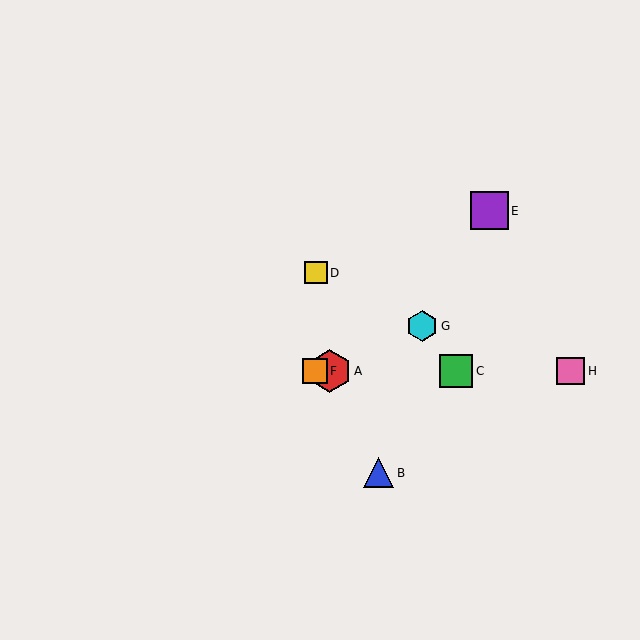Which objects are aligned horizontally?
Objects A, C, F, H are aligned horizontally.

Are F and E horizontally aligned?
No, F is at y≈371 and E is at y≈211.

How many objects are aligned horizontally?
4 objects (A, C, F, H) are aligned horizontally.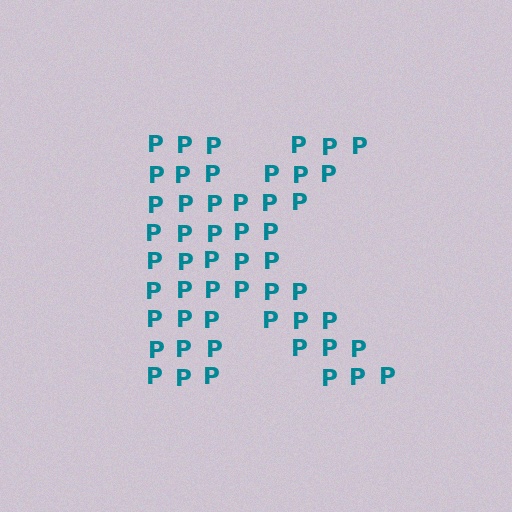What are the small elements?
The small elements are letter P's.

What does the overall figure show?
The overall figure shows the letter K.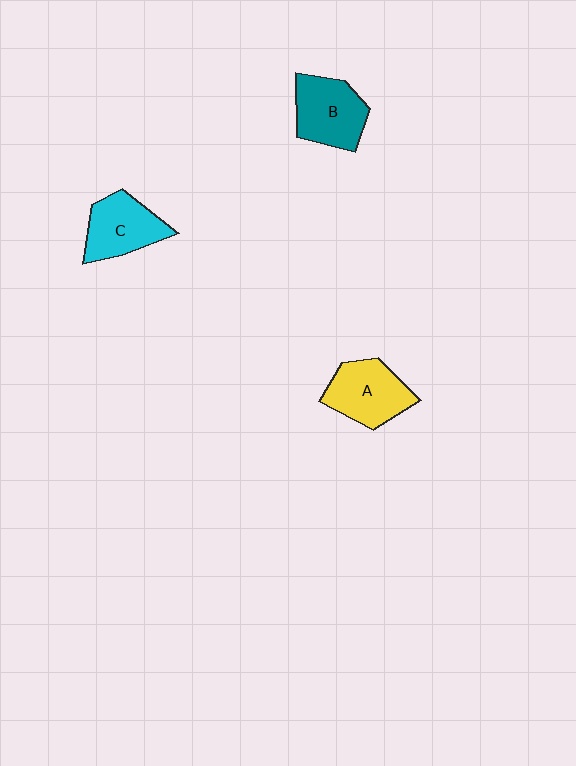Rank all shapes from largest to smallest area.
From largest to smallest: A (yellow), B (teal), C (cyan).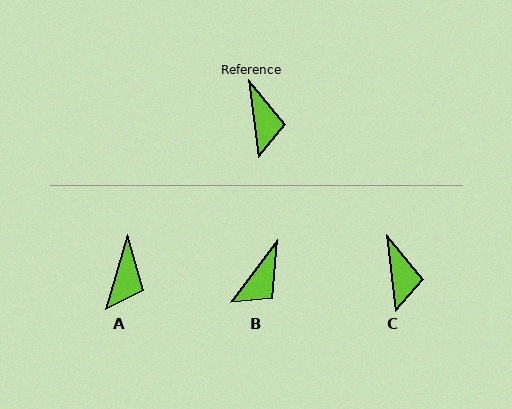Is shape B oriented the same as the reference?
No, it is off by about 44 degrees.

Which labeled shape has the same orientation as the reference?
C.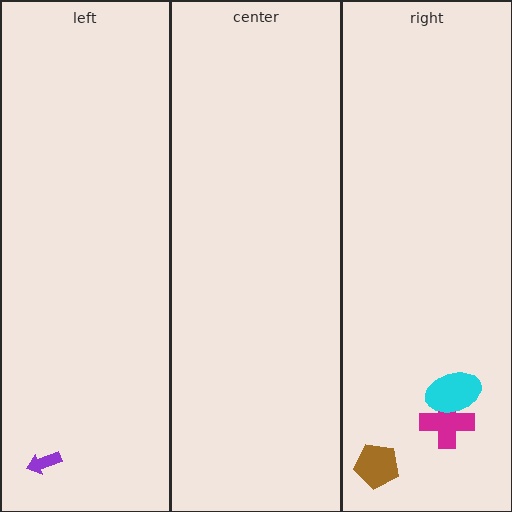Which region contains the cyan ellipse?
The right region.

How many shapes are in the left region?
1.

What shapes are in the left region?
The purple arrow.